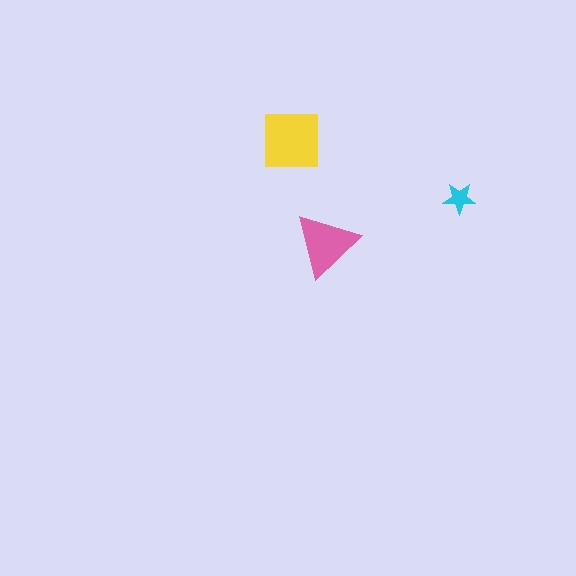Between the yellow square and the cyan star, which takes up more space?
The yellow square.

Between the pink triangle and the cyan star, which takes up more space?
The pink triangle.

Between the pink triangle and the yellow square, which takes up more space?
The yellow square.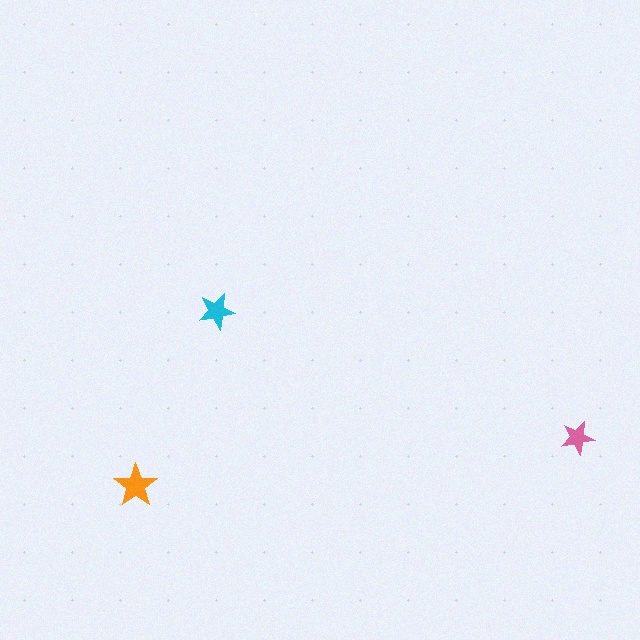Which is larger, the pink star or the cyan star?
The cyan one.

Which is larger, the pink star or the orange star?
The orange one.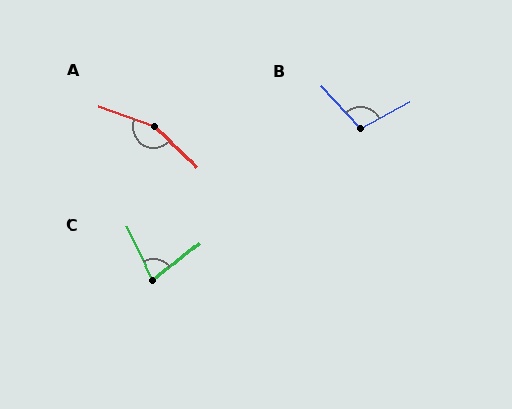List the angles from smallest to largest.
C (77°), B (105°), A (157°).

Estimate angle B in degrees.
Approximately 105 degrees.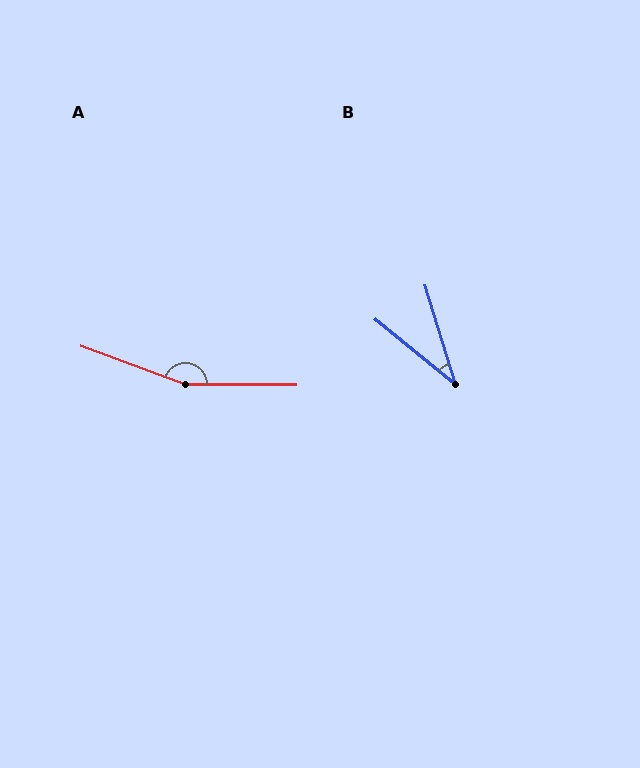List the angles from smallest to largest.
B (34°), A (160°).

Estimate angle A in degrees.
Approximately 160 degrees.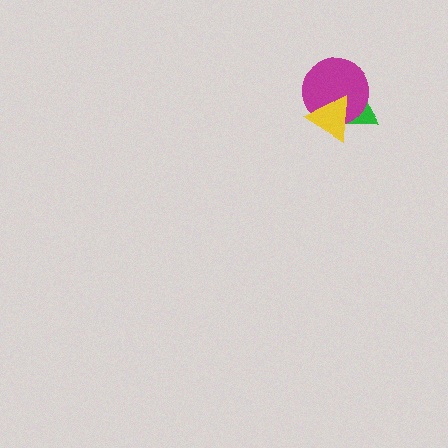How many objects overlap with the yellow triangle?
2 objects overlap with the yellow triangle.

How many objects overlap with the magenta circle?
2 objects overlap with the magenta circle.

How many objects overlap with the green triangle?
2 objects overlap with the green triangle.